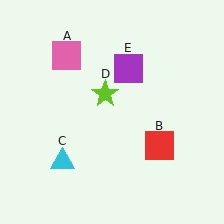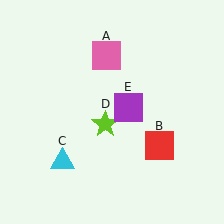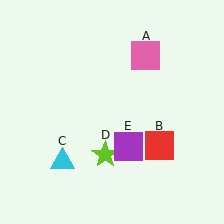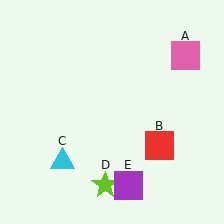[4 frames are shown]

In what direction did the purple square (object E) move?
The purple square (object E) moved down.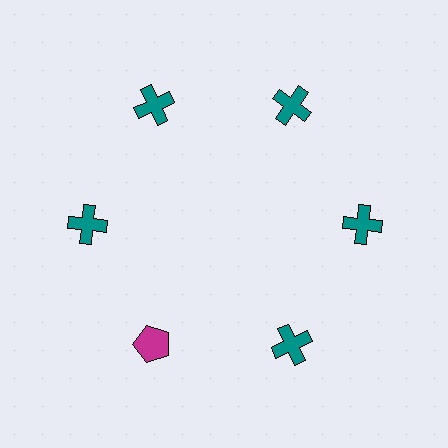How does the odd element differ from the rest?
It differs in both color (magenta instead of teal) and shape (pentagon instead of cross).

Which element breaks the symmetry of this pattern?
The magenta pentagon at roughly the 7 o'clock position breaks the symmetry. All other shapes are teal crosses.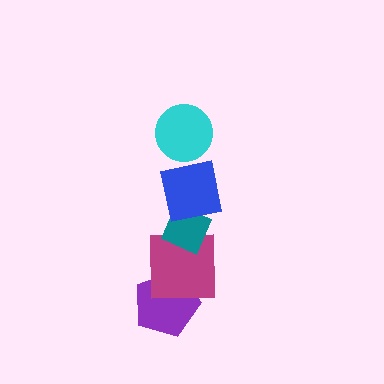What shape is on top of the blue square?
The cyan circle is on top of the blue square.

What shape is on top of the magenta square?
The teal diamond is on top of the magenta square.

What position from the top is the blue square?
The blue square is 2nd from the top.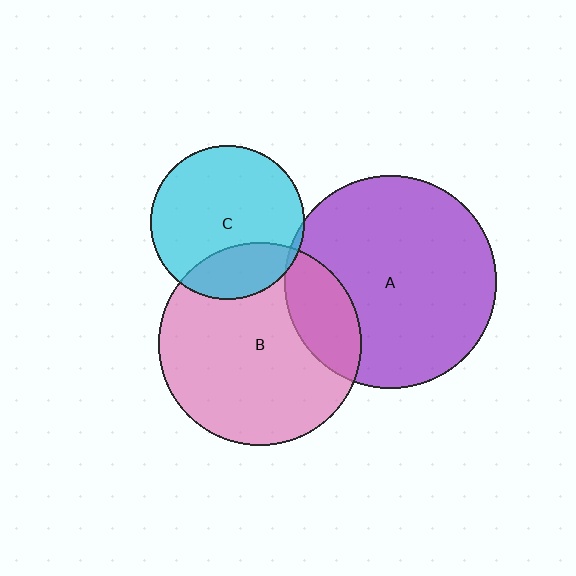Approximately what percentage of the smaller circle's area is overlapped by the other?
Approximately 5%.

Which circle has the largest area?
Circle A (purple).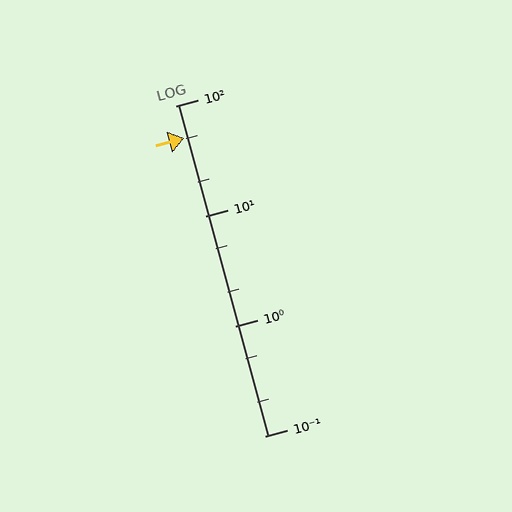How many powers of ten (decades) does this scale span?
The scale spans 3 decades, from 0.1 to 100.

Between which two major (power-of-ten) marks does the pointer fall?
The pointer is between 10 and 100.